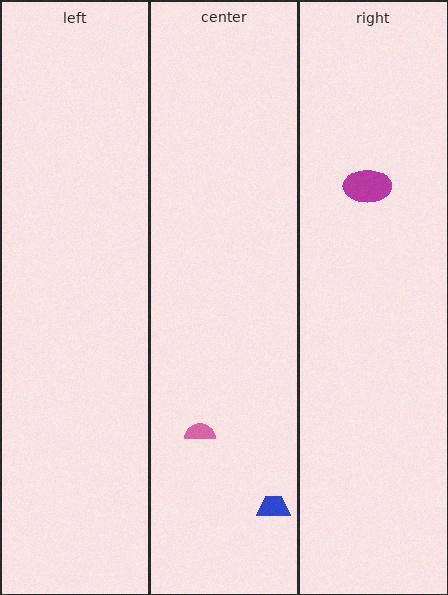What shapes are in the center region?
The pink semicircle, the blue trapezoid.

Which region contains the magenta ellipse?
The right region.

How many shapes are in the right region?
1.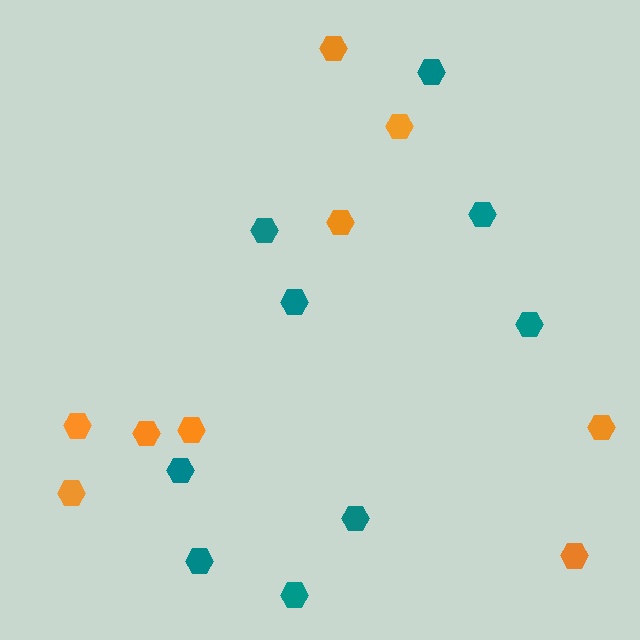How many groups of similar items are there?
There are 2 groups: one group of orange hexagons (9) and one group of teal hexagons (9).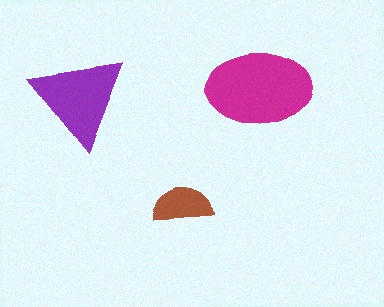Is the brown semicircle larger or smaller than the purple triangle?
Smaller.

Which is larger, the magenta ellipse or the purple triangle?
The magenta ellipse.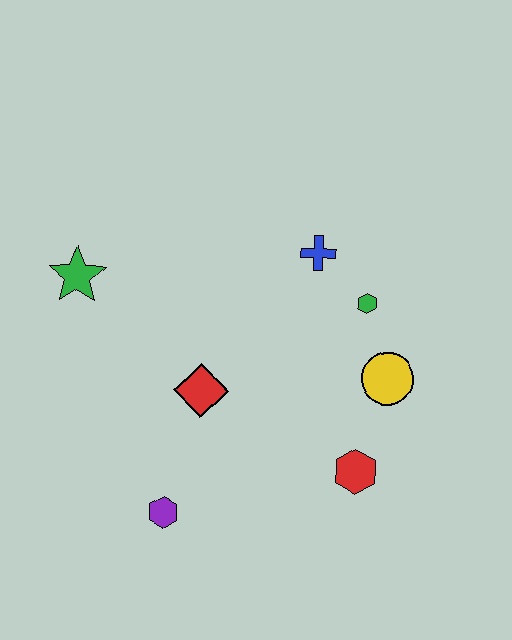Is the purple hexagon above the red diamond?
No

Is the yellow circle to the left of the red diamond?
No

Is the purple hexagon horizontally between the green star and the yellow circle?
Yes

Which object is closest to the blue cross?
The green hexagon is closest to the blue cross.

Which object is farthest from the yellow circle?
The green star is farthest from the yellow circle.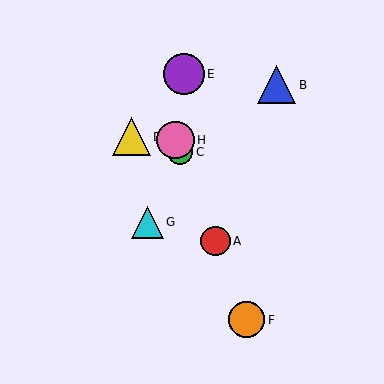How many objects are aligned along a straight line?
4 objects (A, C, F, H) are aligned along a straight line.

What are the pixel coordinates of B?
Object B is at (277, 85).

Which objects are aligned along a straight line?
Objects A, C, F, H are aligned along a straight line.